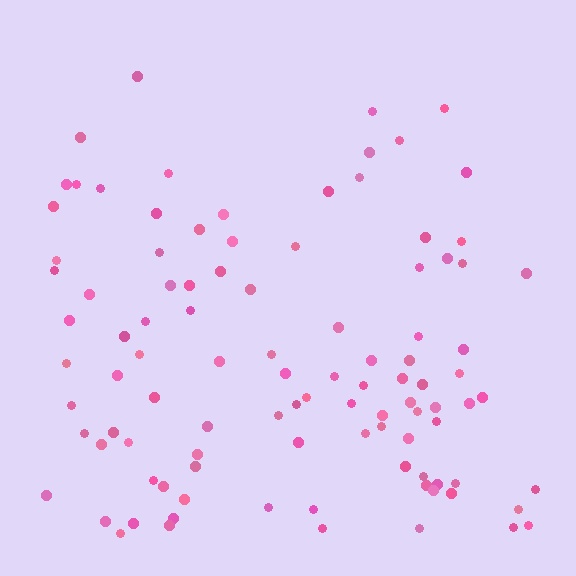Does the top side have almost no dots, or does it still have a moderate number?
Still a moderate number, just noticeably fewer than the bottom.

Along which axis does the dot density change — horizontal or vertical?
Vertical.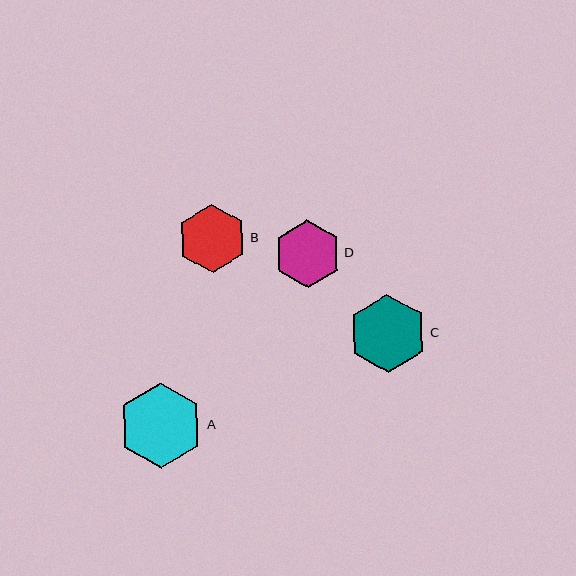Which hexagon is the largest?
Hexagon A is the largest with a size of approximately 85 pixels.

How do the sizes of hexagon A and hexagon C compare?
Hexagon A and hexagon C are approximately the same size.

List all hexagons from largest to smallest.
From largest to smallest: A, C, B, D.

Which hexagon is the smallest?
Hexagon D is the smallest with a size of approximately 67 pixels.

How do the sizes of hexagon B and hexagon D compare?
Hexagon B and hexagon D are approximately the same size.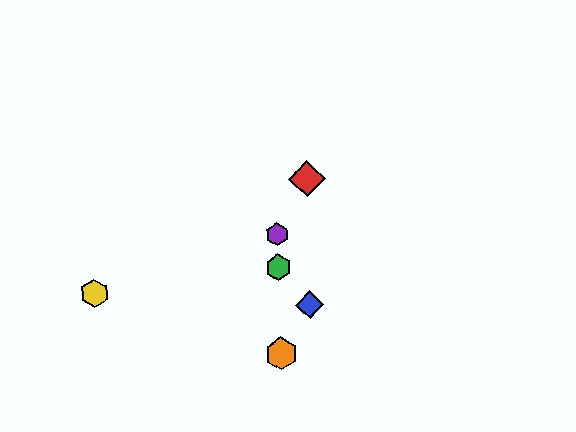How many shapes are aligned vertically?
3 shapes (the green hexagon, the purple hexagon, the orange hexagon) are aligned vertically.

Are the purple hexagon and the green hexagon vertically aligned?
Yes, both are at x≈277.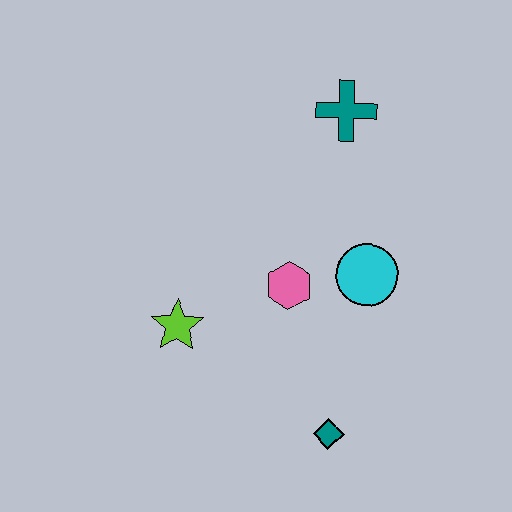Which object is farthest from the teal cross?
The teal diamond is farthest from the teal cross.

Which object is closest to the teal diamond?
The pink hexagon is closest to the teal diamond.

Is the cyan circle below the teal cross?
Yes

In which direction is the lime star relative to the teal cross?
The lime star is below the teal cross.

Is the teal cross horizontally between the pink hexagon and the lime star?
No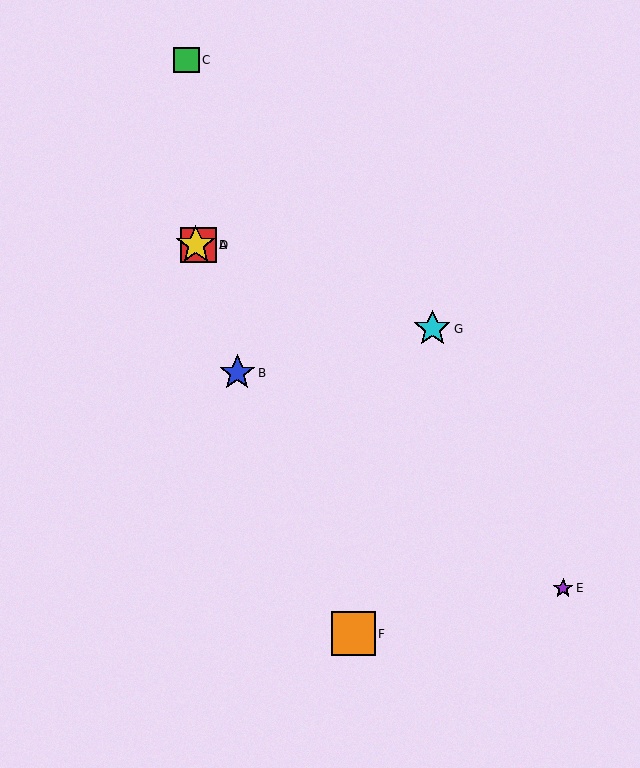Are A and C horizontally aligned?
No, A is at y≈245 and C is at y≈60.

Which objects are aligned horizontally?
Objects A, D are aligned horizontally.